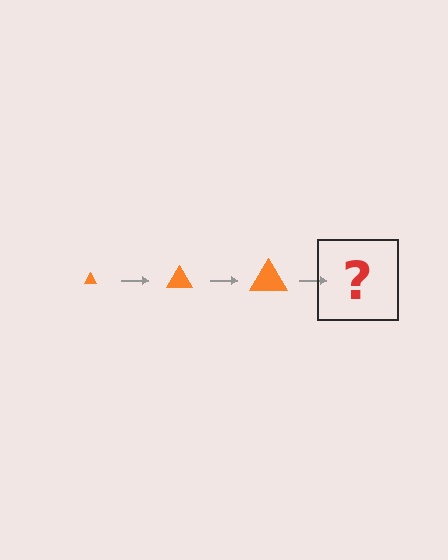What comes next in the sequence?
The next element should be an orange triangle, larger than the previous one.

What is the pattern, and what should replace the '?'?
The pattern is that the triangle gets progressively larger each step. The '?' should be an orange triangle, larger than the previous one.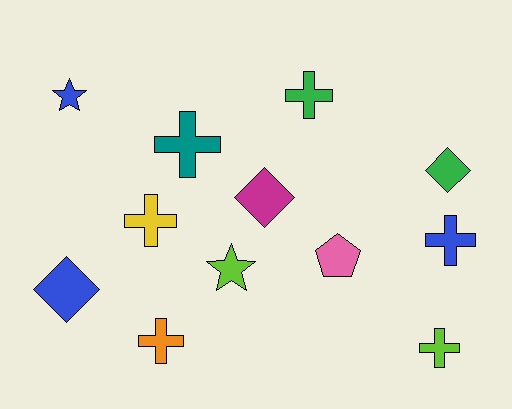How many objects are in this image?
There are 12 objects.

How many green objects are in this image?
There are 2 green objects.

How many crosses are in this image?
There are 6 crosses.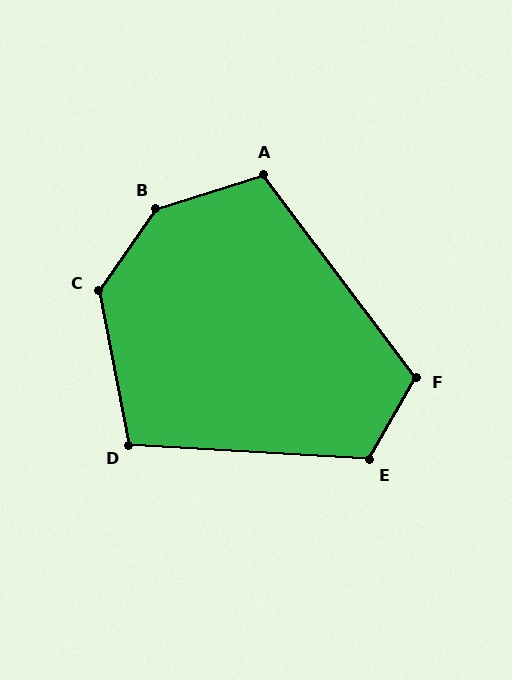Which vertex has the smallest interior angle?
D, at approximately 105 degrees.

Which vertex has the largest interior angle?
B, at approximately 142 degrees.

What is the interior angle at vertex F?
Approximately 113 degrees (obtuse).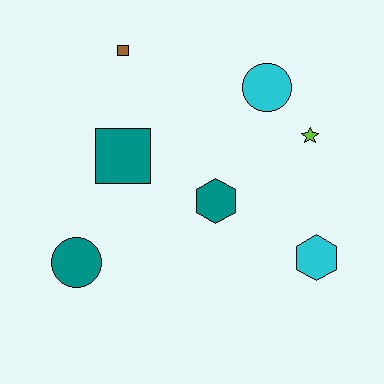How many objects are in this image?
There are 7 objects.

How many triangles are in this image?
There are no triangles.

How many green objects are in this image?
There are no green objects.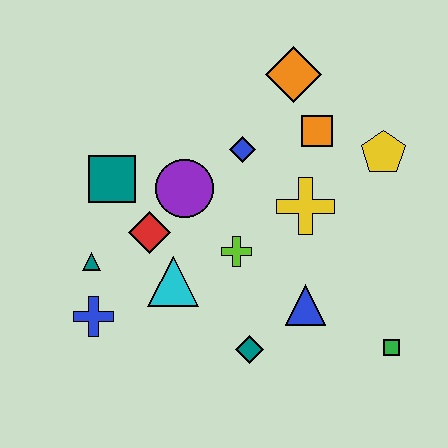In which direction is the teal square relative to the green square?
The teal square is to the left of the green square.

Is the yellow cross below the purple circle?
Yes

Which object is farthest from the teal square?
The green square is farthest from the teal square.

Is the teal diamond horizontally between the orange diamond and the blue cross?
Yes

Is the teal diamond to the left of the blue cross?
No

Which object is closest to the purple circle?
The red diamond is closest to the purple circle.